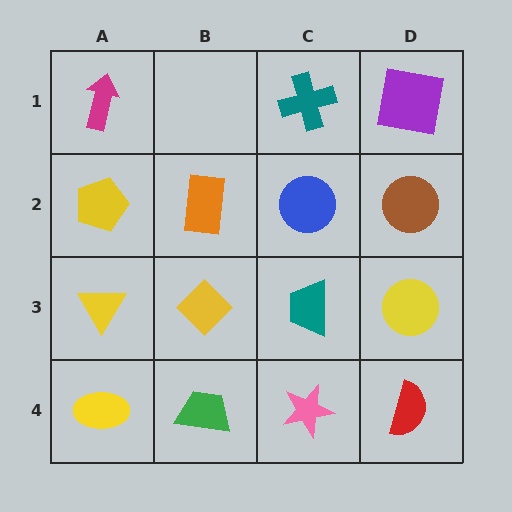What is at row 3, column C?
A teal trapezoid.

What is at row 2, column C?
A blue circle.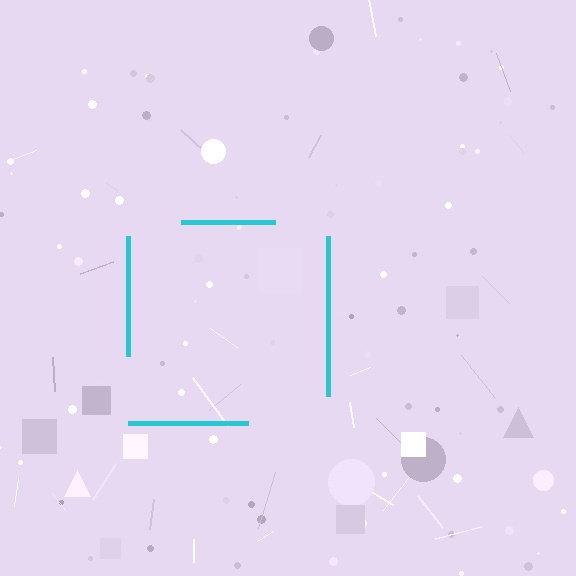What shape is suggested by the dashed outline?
The dashed outline suggests a square.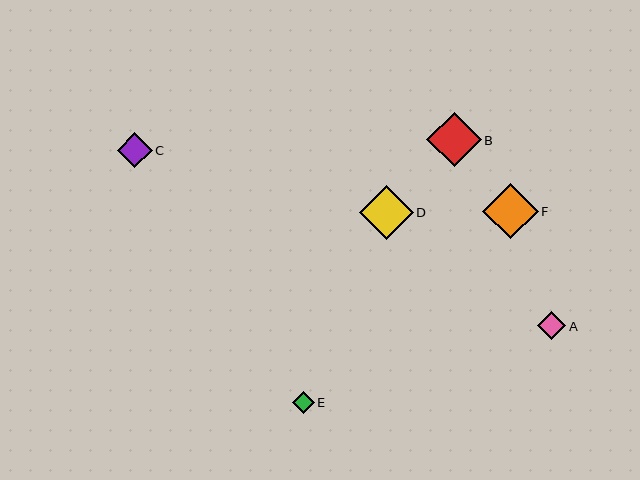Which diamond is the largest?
Diamond F is the largest with a size of approximately 56 pixels.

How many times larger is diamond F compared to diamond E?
Diamond F is approximately 2.5 times the size of diamond E.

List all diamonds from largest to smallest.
From largest to smallest: F, B, D, C, A, E.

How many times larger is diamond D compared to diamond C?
Diamond D is approximately 1.5 times the size of diamond C.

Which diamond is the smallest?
Diamond E is the smallest with a size of approximately 22 pixels.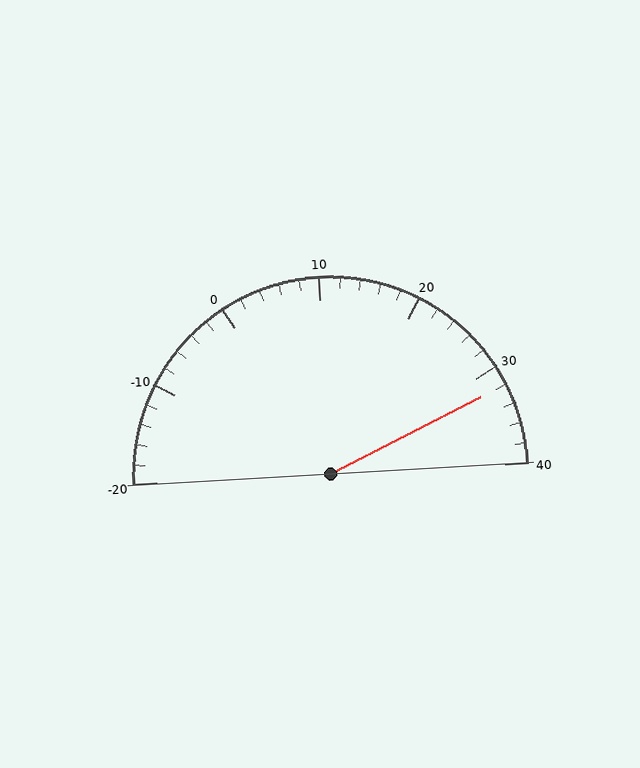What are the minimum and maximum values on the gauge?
The gauge ranges from -20 to 40.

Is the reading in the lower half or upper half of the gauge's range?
The reading is in the upper half of the range (-20 to 40).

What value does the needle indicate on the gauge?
The needle indicates approximately 32.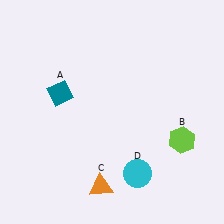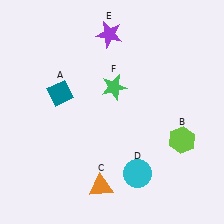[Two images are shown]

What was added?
A purple star (E), a green star (F) were added in Image 2.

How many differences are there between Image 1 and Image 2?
There are 2 differences between the two images.